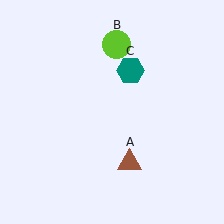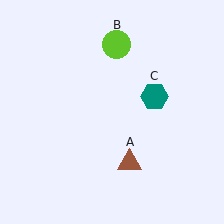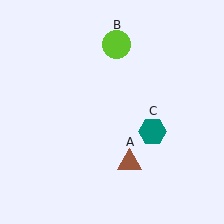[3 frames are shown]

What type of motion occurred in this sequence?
The teal hexagon (object C) rotated clockwise around the center of the scene.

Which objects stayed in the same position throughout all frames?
Brown triangle (object A) and lime circle (object B) remained stationary.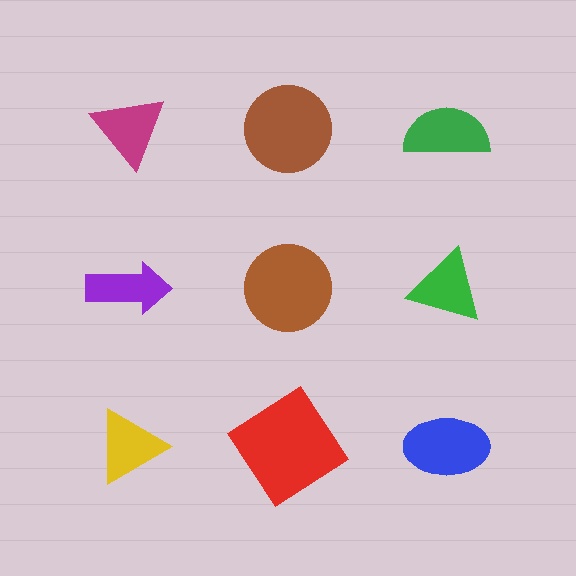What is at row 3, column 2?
A red diamond.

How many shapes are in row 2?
3 shapes.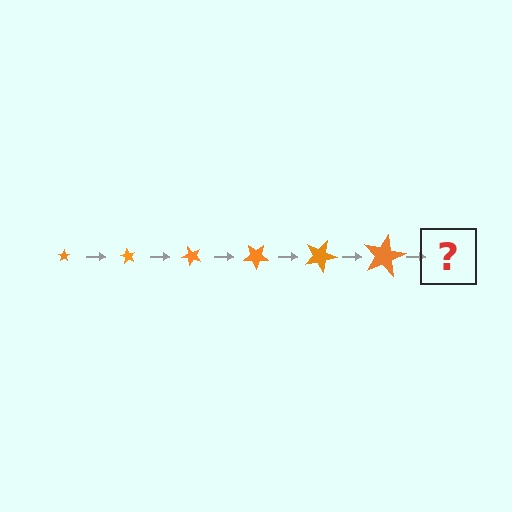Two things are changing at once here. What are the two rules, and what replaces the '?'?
The two rules are that the star grows larger each step and it rotates 60 degrees each step. The '?' should be a star, larger than the previous one and rotated 360 degrees from the start.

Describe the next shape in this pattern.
It should be a star, larger than the previous one and rotated 360 degrees from the start.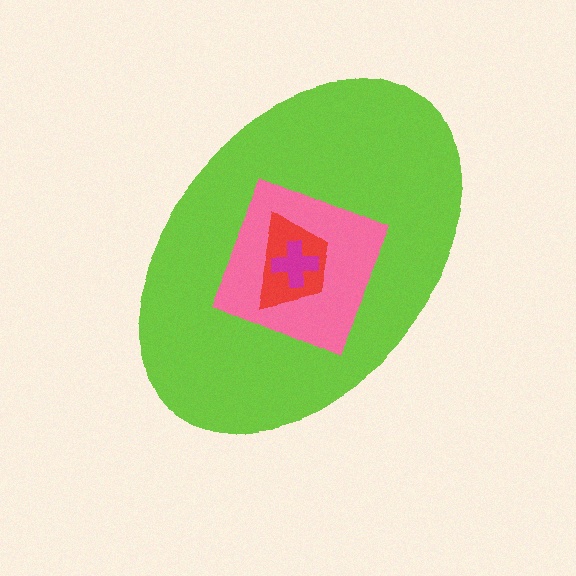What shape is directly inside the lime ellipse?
The pink diamond.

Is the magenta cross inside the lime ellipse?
Yes.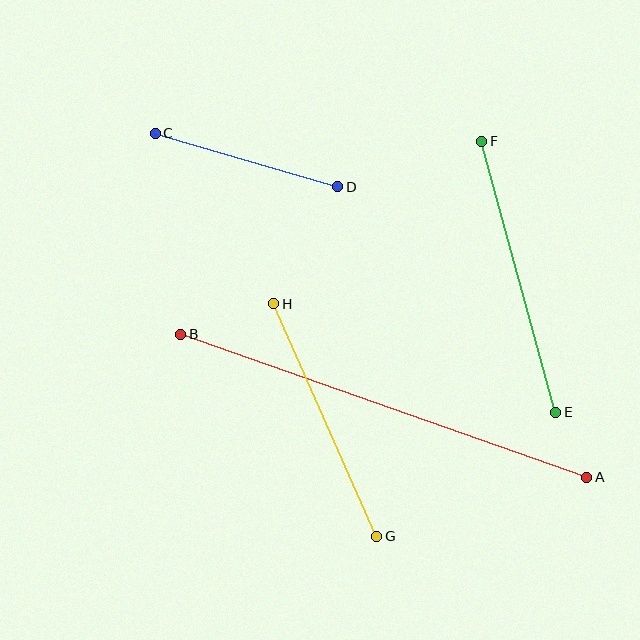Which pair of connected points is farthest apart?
Points A and B are farthest apart.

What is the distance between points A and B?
The distance is approximately 430 pixels.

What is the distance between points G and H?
The distance is approximately 254 pixels.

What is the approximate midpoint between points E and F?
The midpoint is at approximately (519, 277) pixels.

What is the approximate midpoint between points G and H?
The midpoint is at approximately (325, 420) pixels.